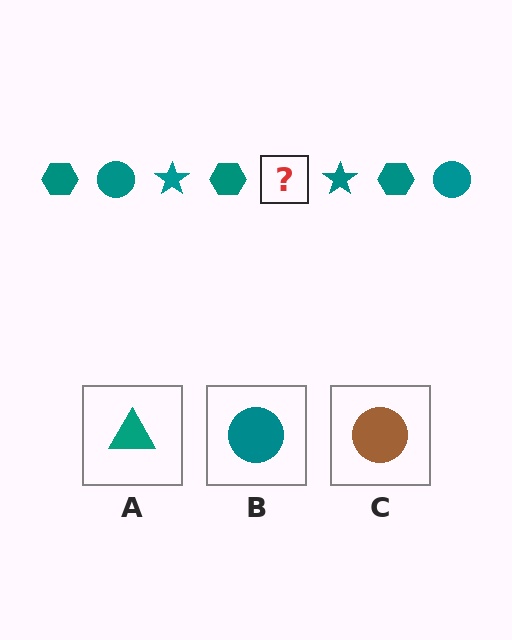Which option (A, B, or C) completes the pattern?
B.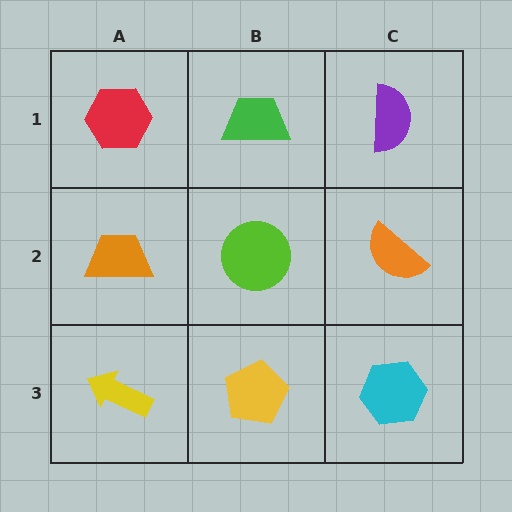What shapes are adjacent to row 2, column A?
A red hexagon (row 1, column A), a yellow arrow (row 3, column A), a lime circle (row 2, column B).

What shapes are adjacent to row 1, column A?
An orange trapezoid (row 2, column A), a green trapezoid (row 1, column B).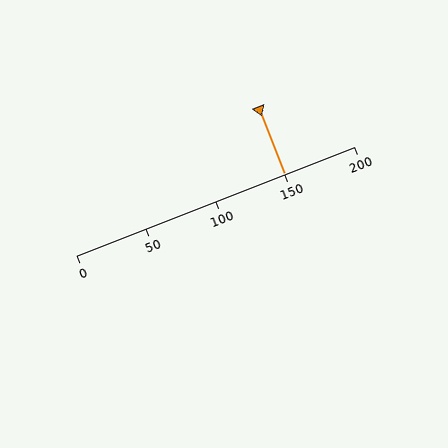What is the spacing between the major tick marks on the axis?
The major ticks are spaced 50 apart.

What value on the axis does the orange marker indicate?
The marker indicates approximately 150.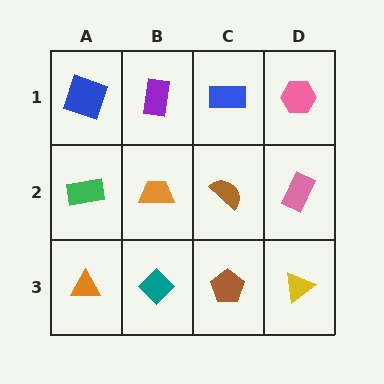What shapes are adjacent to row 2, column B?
A purple rectangle (row 1, column B), a teal diamond (row 3, column B), a green rectangle (row 2, column A), a brown semicircle (row 2, column C).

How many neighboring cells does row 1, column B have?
3.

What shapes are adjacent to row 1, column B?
An orange trapezoid (row 2, column B), a blue square (row 1, column A), a blue rectangle (row 1, column C).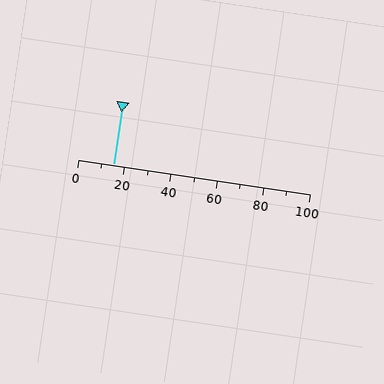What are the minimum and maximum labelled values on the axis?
The axis runs from 0 to 100.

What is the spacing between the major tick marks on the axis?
The major ticks are spaced 20 apart.